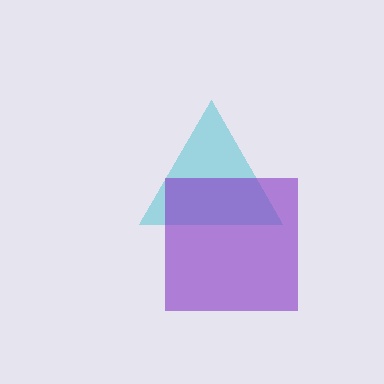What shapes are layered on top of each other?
The layered shapes are: a cyan triangle, a purple square.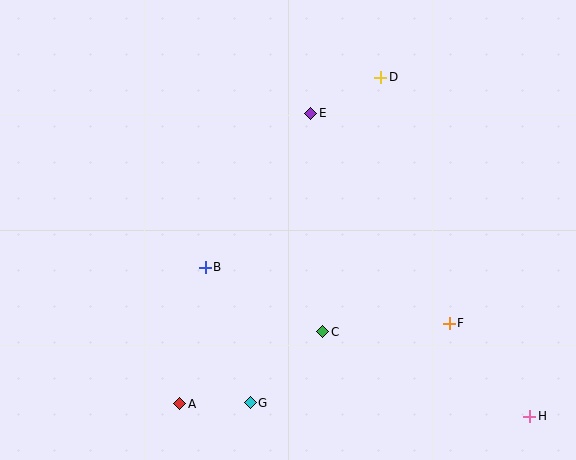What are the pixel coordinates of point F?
Point F is at (449, 323).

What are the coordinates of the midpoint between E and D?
The midpoint between E and D is at (346, 95).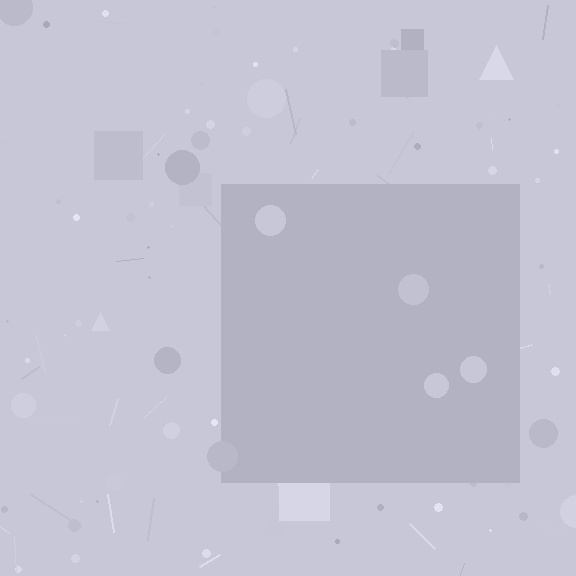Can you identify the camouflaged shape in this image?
The camouflaged shape is a square.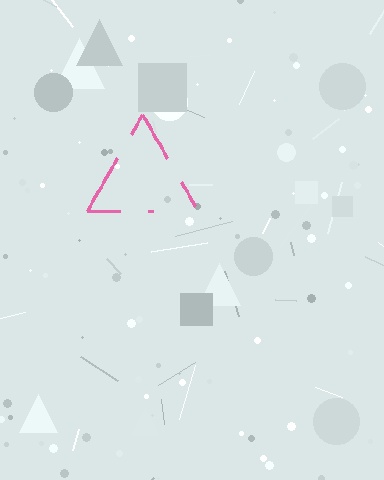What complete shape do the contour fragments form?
The contour fragments form a triangle.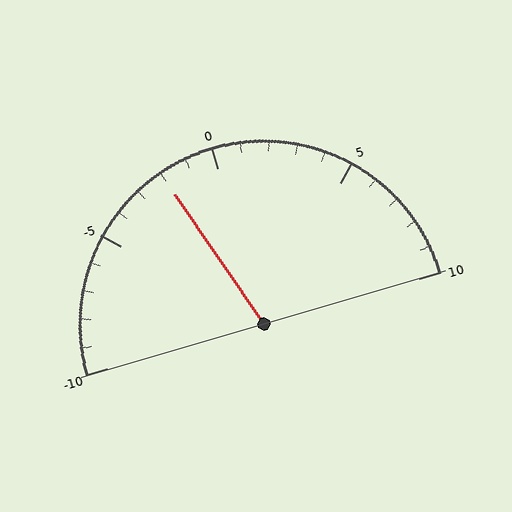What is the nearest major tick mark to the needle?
The nearest major tick mark is 0.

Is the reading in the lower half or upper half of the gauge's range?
The reading is in the lower half of the range (-10 to 10).